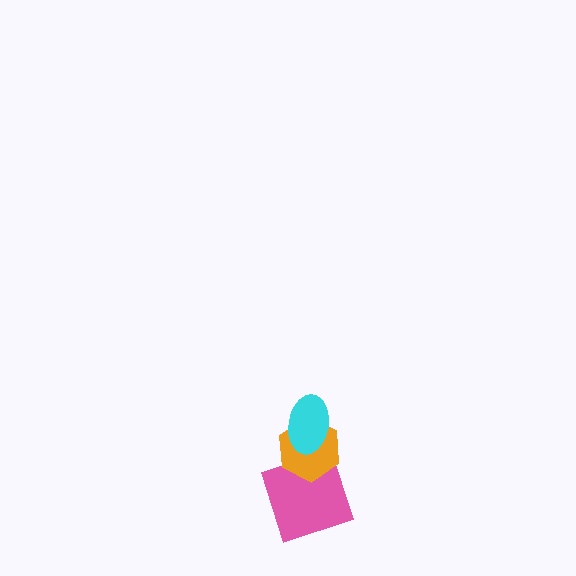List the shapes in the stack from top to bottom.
From top to bottom: the cyan ellipse, the orange hexagon, the pink square.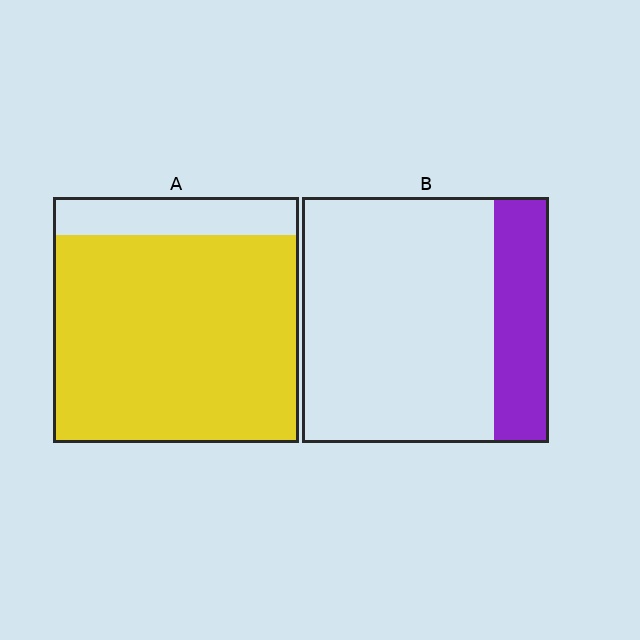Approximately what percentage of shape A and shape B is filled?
A is approximately 85% and B is approximately 20%.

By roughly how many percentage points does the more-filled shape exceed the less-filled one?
By roughly 60 percentage points (A over B).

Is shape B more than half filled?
No.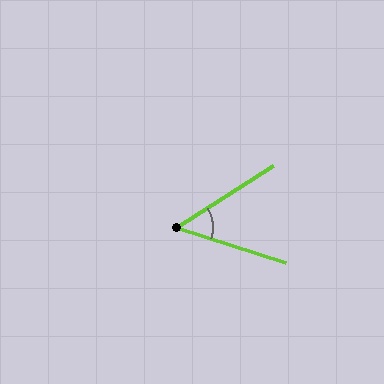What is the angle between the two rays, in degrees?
Approximately 50 degrees.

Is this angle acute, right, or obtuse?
It is acute.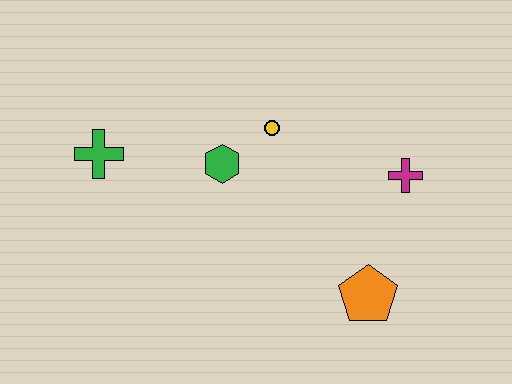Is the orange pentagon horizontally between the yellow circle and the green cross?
No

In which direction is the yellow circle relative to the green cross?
The yellow circle is to the right of the green cross.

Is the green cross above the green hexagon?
Yes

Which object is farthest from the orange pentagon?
The green cross is farthest from the orange pentagon.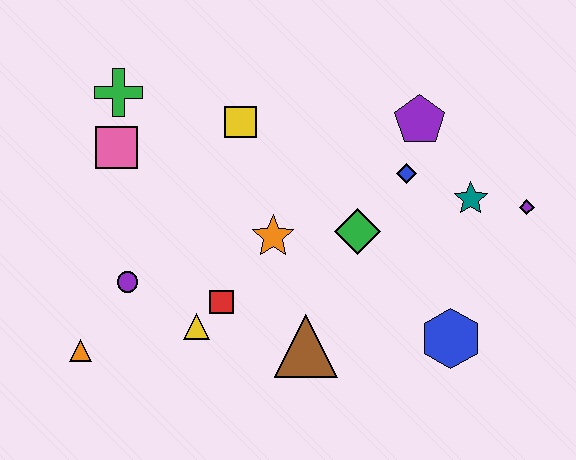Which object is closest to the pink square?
The green cross is closest to the pink square.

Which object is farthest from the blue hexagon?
The green cross is farthest from the blue hexagon.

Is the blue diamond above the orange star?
Yes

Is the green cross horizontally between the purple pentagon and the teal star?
No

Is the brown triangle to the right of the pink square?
Yes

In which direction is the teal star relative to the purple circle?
The teal star is to the right of the purple circle.